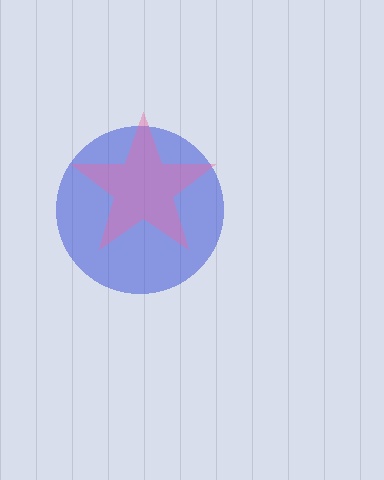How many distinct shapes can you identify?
There are 2 distinct shapes: a blue circle, a pink star.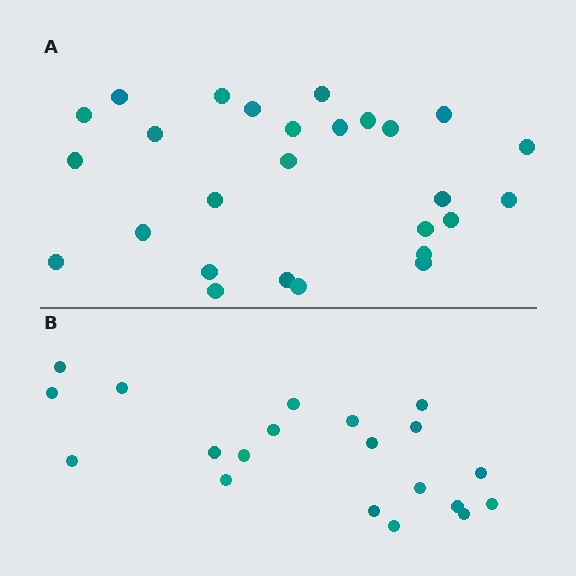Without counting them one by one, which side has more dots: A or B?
Region A (the top region) has more dots.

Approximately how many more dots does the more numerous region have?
Region A has roughly 8 or so more dots than region B.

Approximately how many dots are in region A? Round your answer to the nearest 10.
About 30 dots. (The exact count is 27, which rounds to 30.)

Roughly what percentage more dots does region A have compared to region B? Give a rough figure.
About 35% more.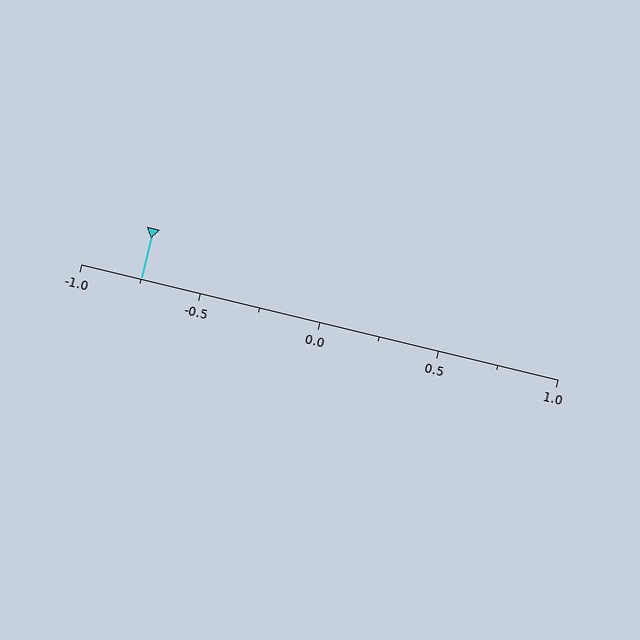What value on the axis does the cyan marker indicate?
The marker indicates approximately -0.75.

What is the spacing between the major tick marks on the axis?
The major ticks are spaced 0.5 apart.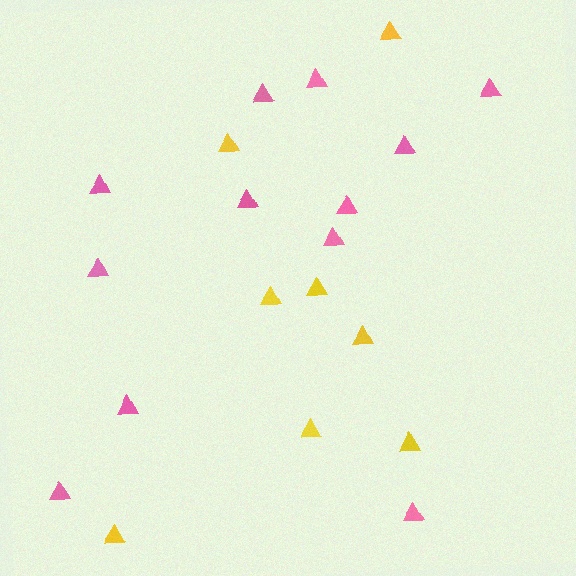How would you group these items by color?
There are 2 groups: one group of yellow triangles (8) and one group of pink triangles (12).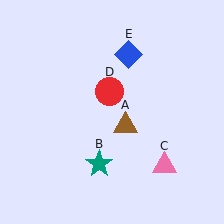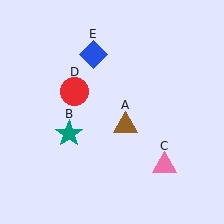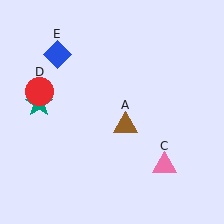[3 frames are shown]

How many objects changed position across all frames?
3 objects changed position: teal star (object B), red circle (object D), blue diamond (object E).